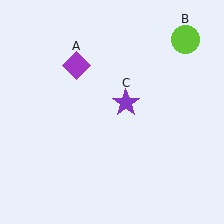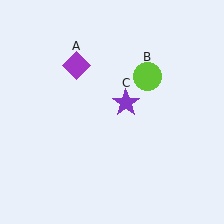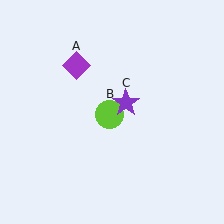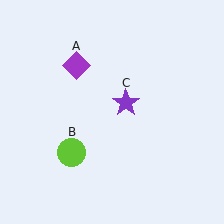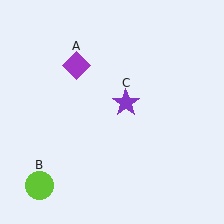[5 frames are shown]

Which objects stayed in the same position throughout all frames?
Purple diamond (object A) and purple star (object C) remained stationary.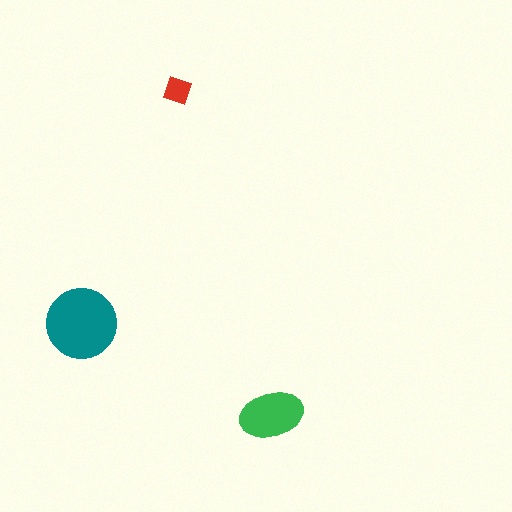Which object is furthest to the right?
The green ellipse is rightmost.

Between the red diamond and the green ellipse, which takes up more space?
The green ellipse.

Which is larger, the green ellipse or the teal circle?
The teal circle.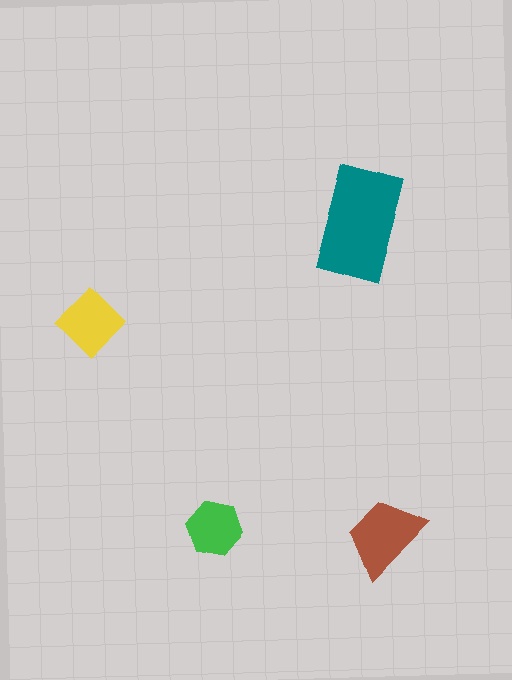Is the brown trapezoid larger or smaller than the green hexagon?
Larger.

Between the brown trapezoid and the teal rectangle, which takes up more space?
The teal rectangle.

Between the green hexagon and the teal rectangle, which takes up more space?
The teal rectangle.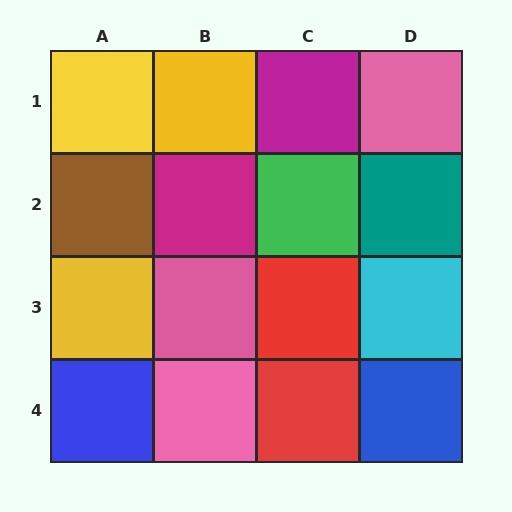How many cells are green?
1 cell is green.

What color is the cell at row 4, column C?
Red.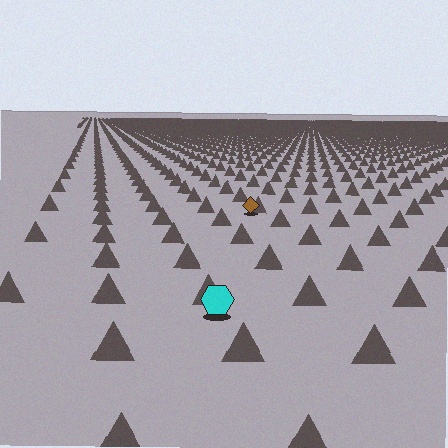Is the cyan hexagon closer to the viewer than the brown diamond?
Yes. The cyan hexagon is closer — you can tell from the texture gradient: the ground texture is coarser near it.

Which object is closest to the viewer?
The cyan hexagon is closest. The texture marks near it are larger and more spread out.